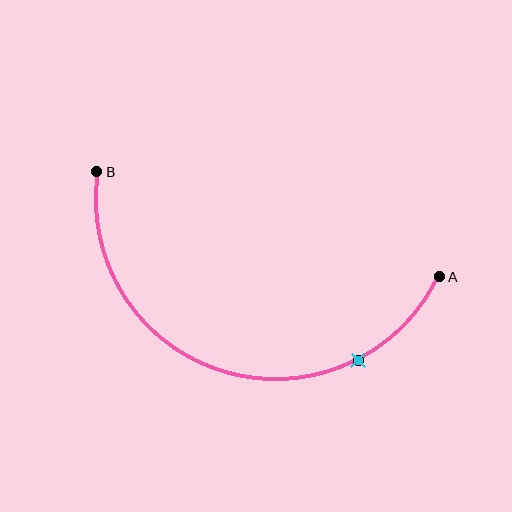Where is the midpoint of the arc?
The arc midpoint is the point on the curve farthest from the straight line joining A and B. It sits below that line.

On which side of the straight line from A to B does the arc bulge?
The arc bulges below the straight line connecting A and B.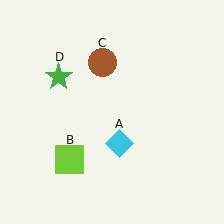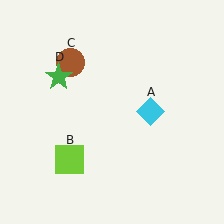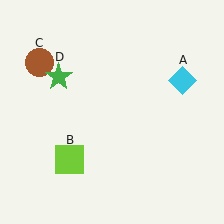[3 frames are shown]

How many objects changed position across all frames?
2 objects changed position: cyan diamond (object A), brown circle (object C).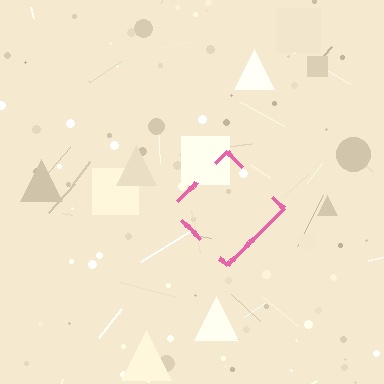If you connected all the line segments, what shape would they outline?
They would outline a diamond.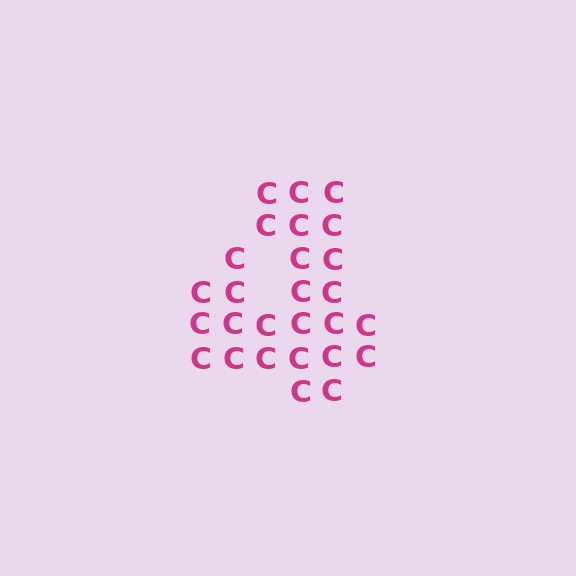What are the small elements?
The small elements are letter C's.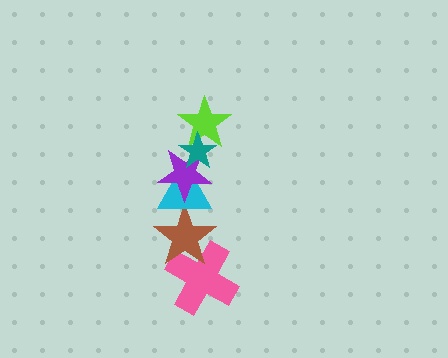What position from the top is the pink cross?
The pink cross is 6th from the top.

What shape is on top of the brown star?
The cyan triangle is on top of the brown star.